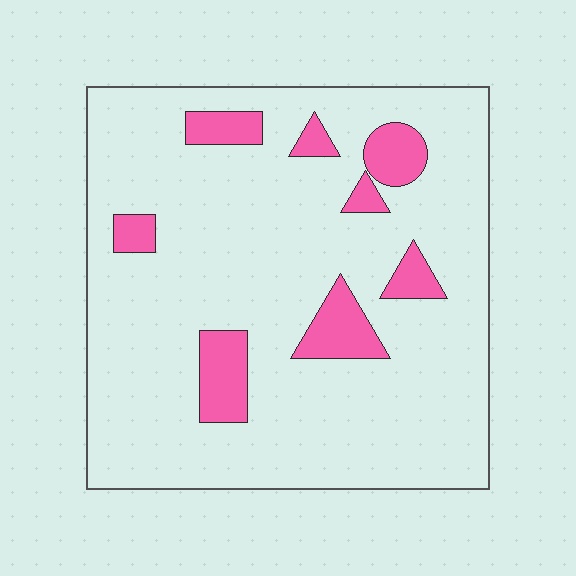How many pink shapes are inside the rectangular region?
8.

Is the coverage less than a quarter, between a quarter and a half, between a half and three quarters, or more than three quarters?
Less than a quarter.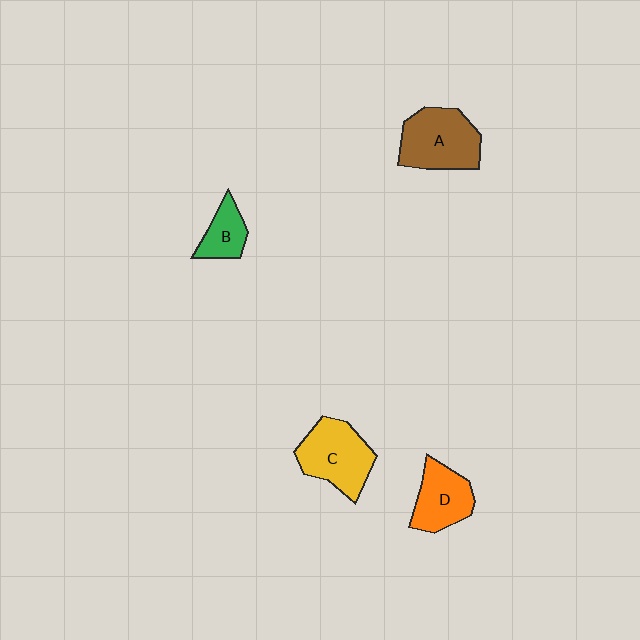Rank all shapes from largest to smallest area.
From largest to smallest: A (brown), C (yellow), D (orange), B (green).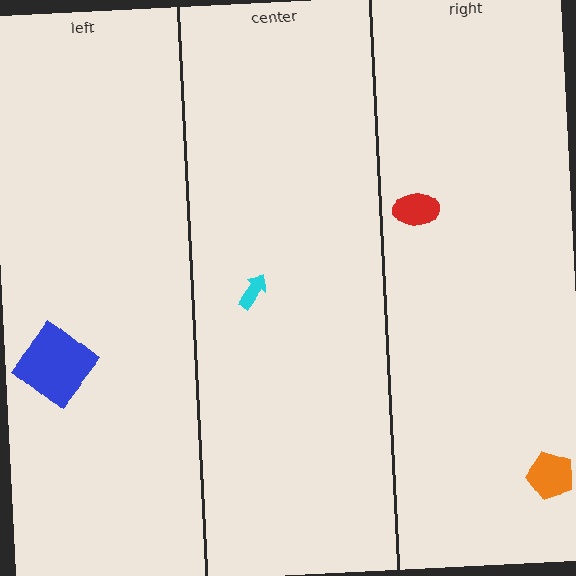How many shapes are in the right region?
2.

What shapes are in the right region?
The orange pentagon, the red ellipse.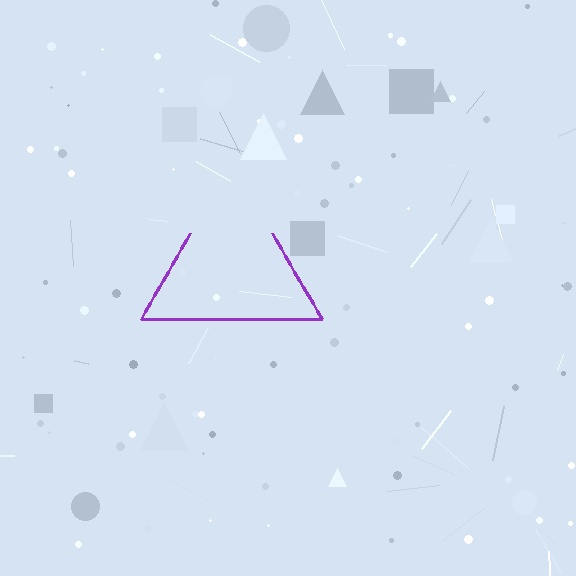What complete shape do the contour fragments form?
The contour fragments form a triangle.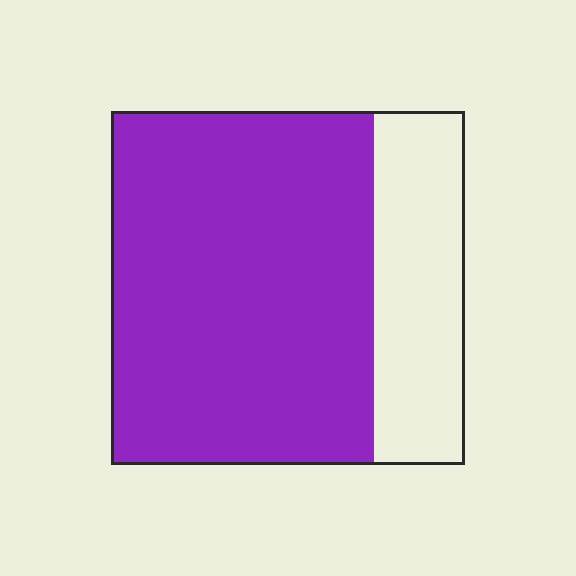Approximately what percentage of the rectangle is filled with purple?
Approximately 75%.